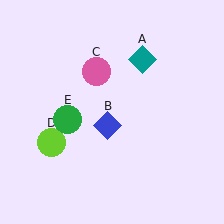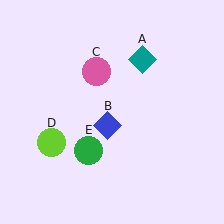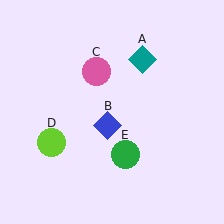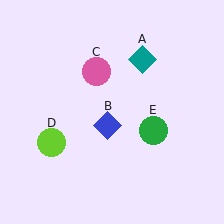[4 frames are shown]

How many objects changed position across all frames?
1 object changed position: green circle (object E).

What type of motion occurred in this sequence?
The green circle (object E) rotated counterclockwise around the center of the scene.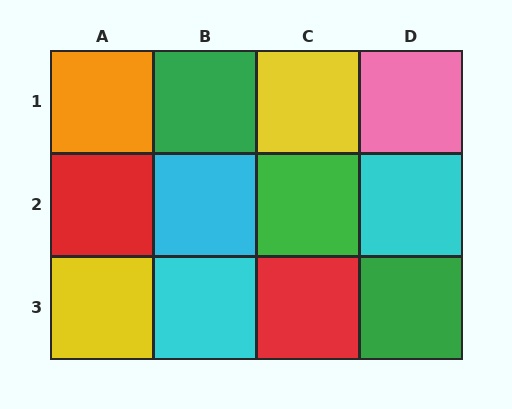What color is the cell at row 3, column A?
Yellow.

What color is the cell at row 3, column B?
Cyan.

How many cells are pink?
1 cell is pink.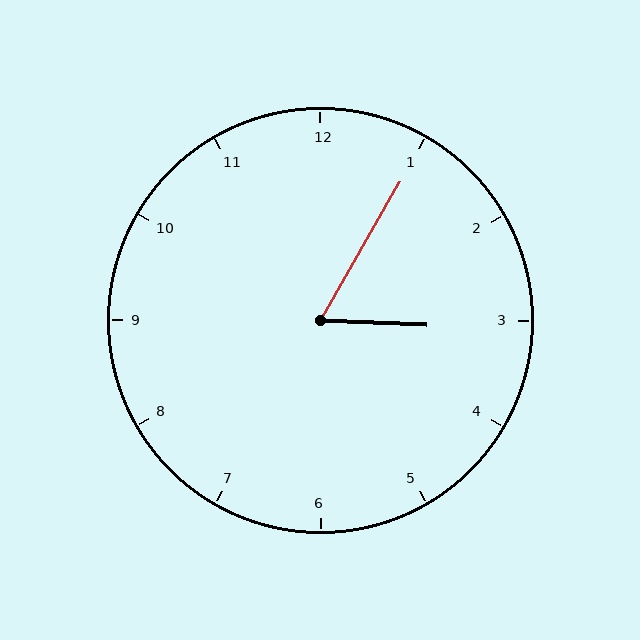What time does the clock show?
3:05.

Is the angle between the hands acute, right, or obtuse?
It is acute.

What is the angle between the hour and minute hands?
Approximately 62 degrees.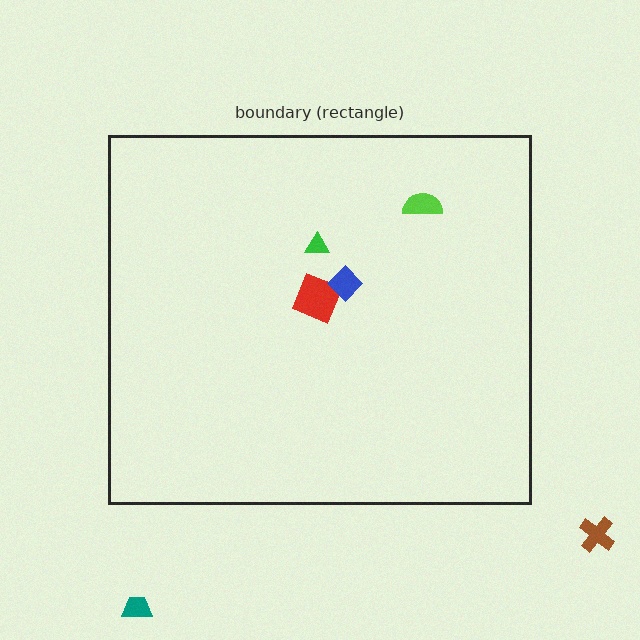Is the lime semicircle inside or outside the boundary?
Inside.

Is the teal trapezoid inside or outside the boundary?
Outside.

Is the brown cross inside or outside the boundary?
Outside.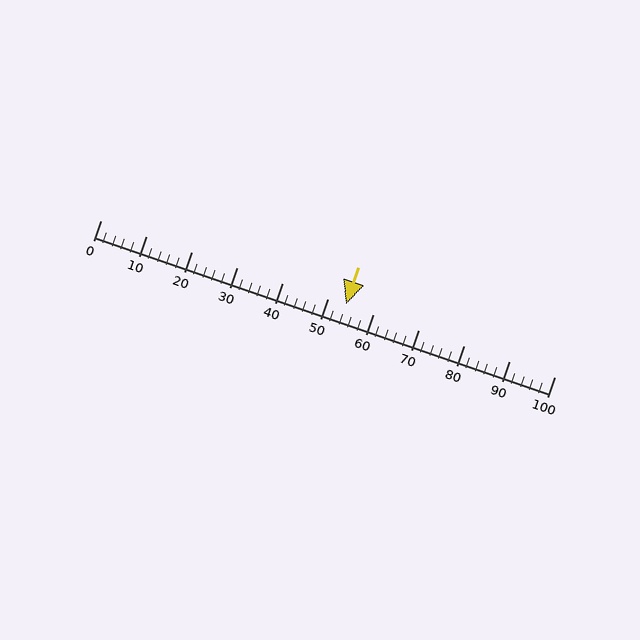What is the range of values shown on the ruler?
The ruler shows values from 0 to 100.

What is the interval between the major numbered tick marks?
The major tick marks are spaced 10 units apart.